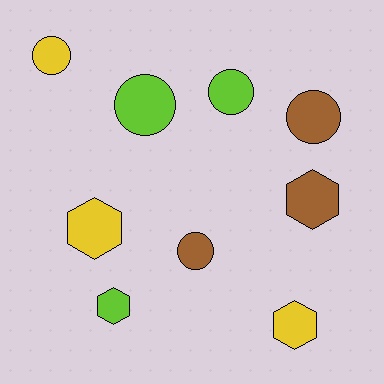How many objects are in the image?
There are 9 objects.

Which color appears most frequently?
Lime, with 3 objects.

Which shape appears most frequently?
Circle, with 5 objects.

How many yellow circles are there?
There is 1 yellow circle.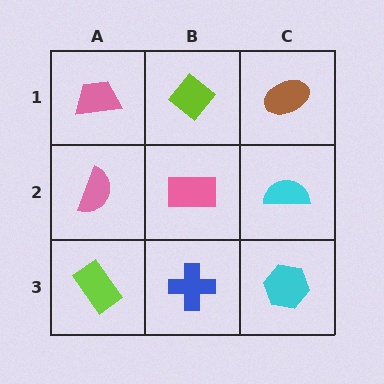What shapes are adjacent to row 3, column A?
A pink semicircle (row 2, column A), a blue cross (row 3, column B).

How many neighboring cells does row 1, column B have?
3.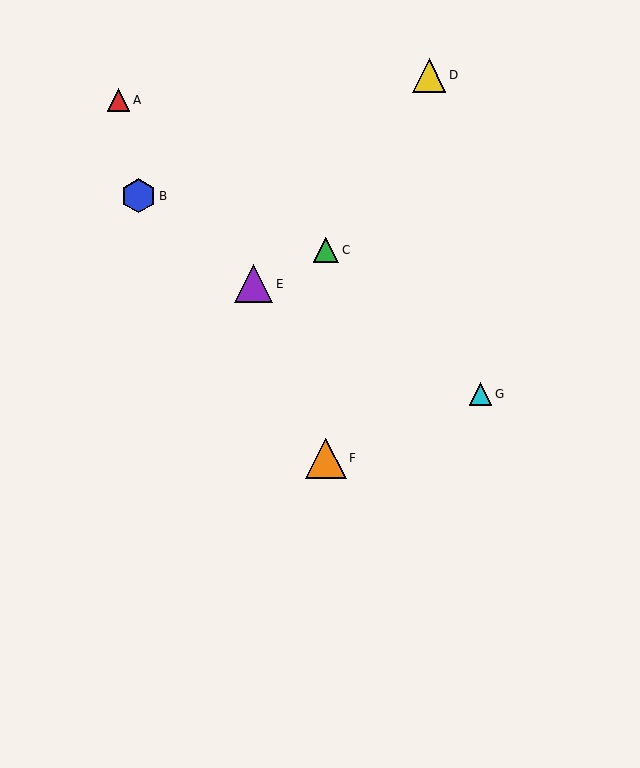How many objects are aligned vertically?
2 objects (C, F) are aligned vertically.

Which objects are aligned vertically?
Objects C, F are aligned vertically.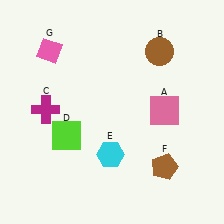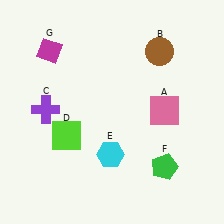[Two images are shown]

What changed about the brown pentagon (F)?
In Image 1, F is brown. In Image 2, it changed to green.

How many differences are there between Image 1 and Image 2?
There are 3 differences between the two images.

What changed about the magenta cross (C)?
In Image 1, C is magenta. In Image 2, it changed to purple.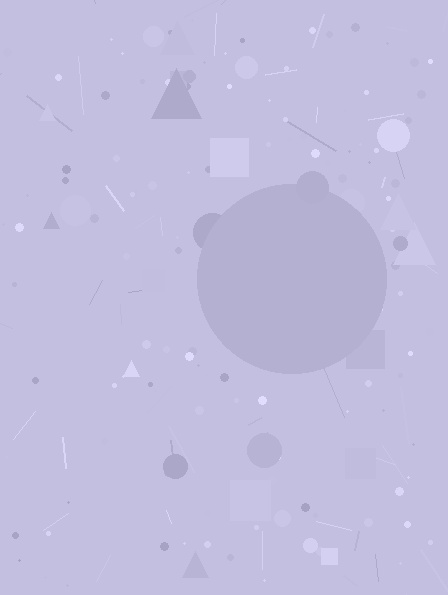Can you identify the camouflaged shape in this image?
The camouflaged shape is a circle.